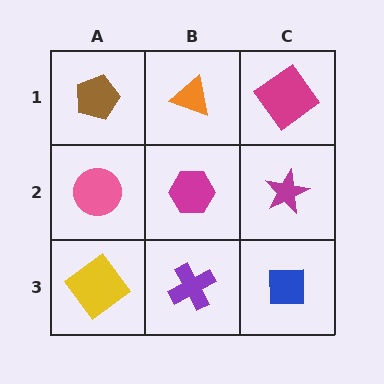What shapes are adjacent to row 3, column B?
A magenta hexagon (row 2, column B), a yellow diamond (row 3, column A), a blue square (row 3, column C).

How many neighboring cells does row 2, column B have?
4.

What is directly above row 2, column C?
A magenta diamond.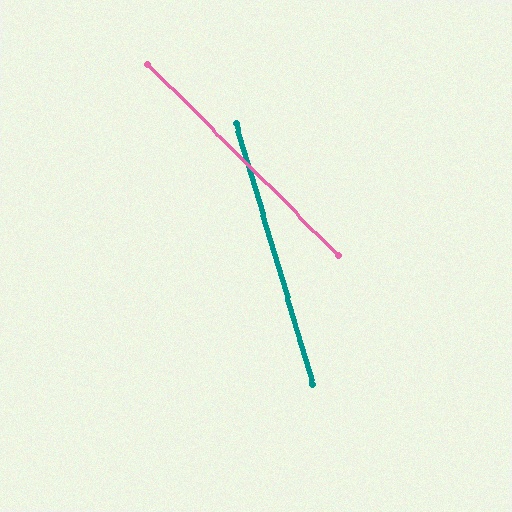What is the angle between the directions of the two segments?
Approximately 28 degrees.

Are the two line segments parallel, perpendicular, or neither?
Neither parallel nor perpendicular — they differ by about 28°.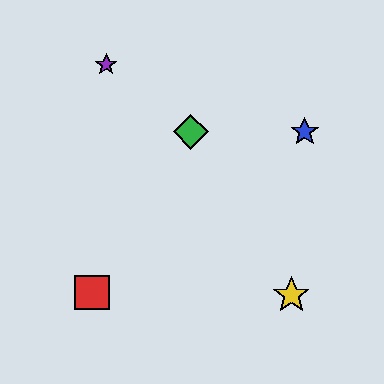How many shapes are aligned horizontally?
2 shapes (the blue star, the green diamond) are aligned horizontally.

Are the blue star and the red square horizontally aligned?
No, the blue star is at y≈132 and the red square is at y≈292.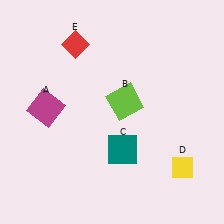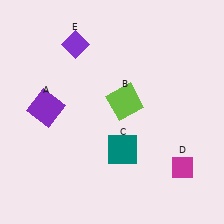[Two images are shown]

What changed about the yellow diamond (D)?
In Image 1, D is yellow. In Image 2, it changed to magenta.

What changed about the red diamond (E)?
In Image 1, E is red. In Image 2, it changed to purple.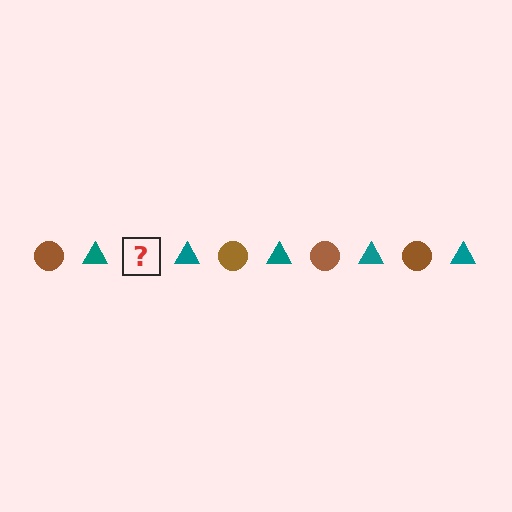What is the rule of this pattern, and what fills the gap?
The rule is that the pattern alternates between brown circle and teal triangle. The gap should be filled with a brown circle.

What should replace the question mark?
The question mark should be replaced with a brown circle.